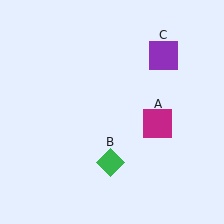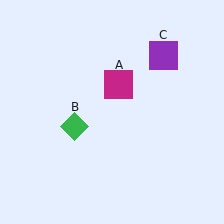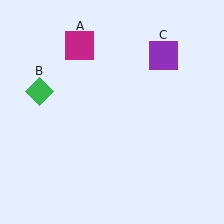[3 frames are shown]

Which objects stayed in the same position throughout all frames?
Purple square (object C) remained stationary.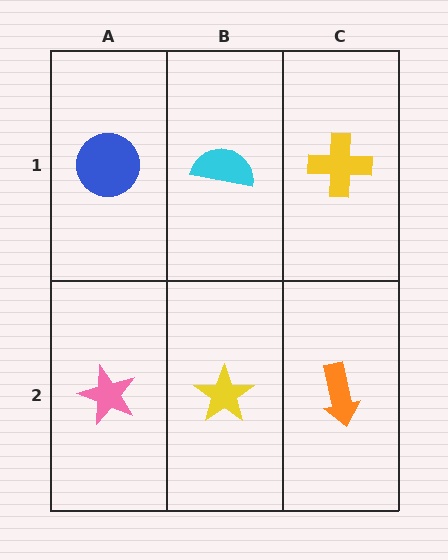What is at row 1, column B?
A cyan semicircle.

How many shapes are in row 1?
3 shapes.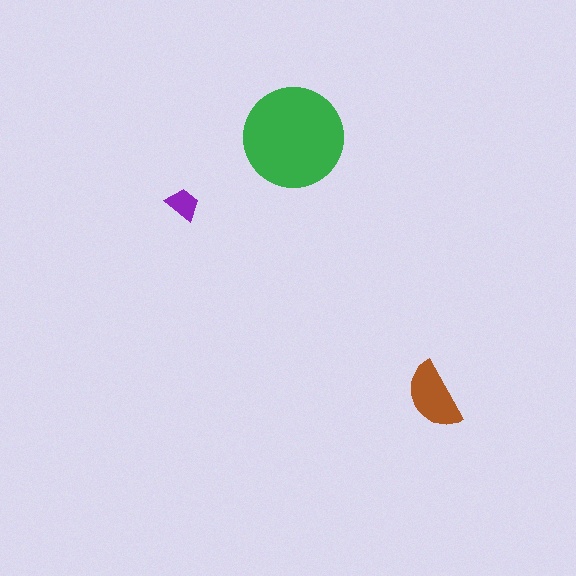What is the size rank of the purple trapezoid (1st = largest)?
3rd.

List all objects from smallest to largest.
The purple trapezoid, the brown semicircle, the green circle.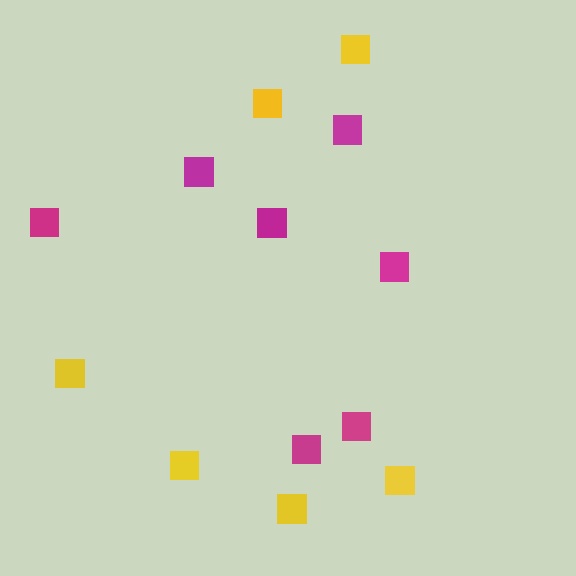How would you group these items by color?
There are 2 groups: one group of yellow squares (6) and one group of magenta squares (7).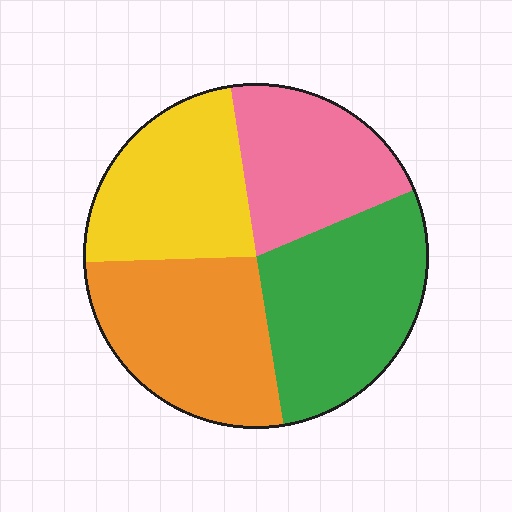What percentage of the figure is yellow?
Yellow takes up about one quarter (1/4) of the figure.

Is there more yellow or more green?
Green.